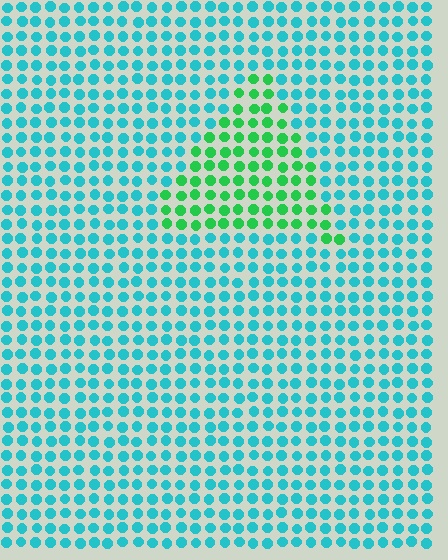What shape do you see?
I see a triangle.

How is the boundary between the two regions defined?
The boundary is defined purely by a slight shift in hue (about 49 degrees). Spacing, size, and orientation are identical on both sides.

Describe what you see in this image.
The image is filled with small cyan elements in a uniform arrangement. A triangle-shaped region is visible where the elements are tinted to a slightly different hue, forming a subtle color boundary.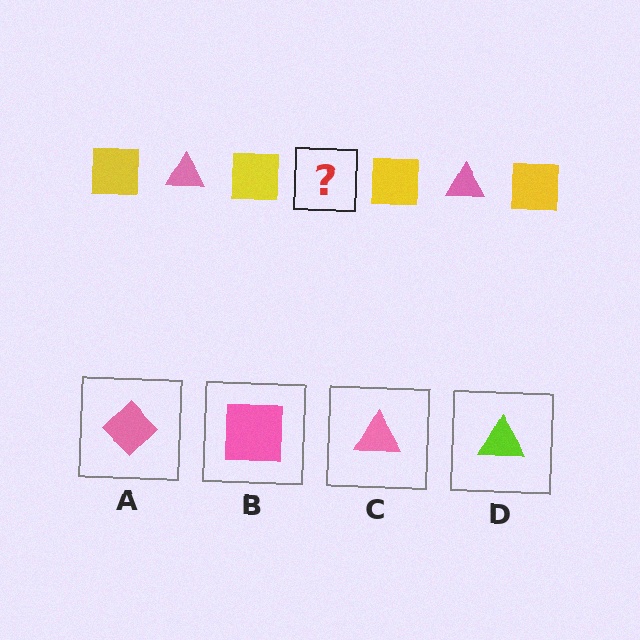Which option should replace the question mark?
Option C.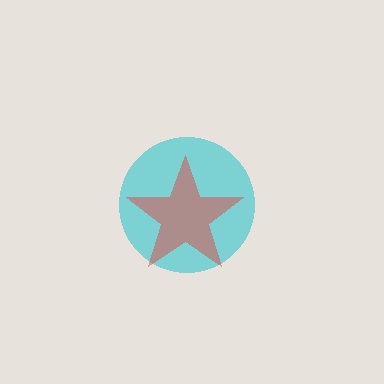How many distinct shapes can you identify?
There are 2 distinct shapes: a cyan circle, a red star.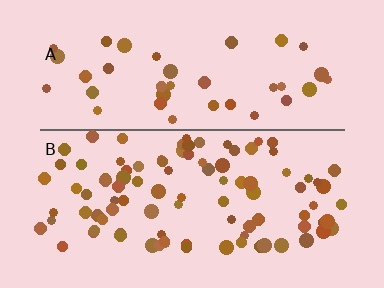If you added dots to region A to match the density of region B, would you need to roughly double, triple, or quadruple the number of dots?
Approximately double.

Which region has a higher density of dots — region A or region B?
B (the bottom).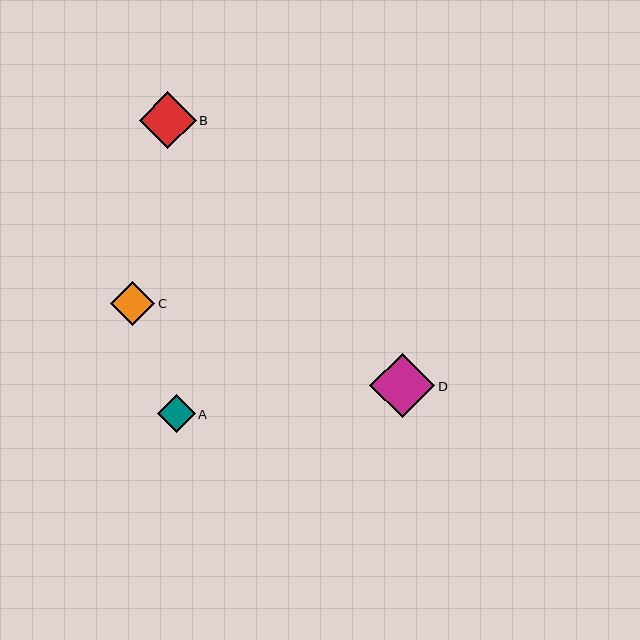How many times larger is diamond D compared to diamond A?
Diamond D is approximately 1.7 times the size of diamond A.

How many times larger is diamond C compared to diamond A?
Diamond C is approximately 1.2 times the size of diamond A.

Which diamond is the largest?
Diamond D is the largest with a size of approximately 65 pixels.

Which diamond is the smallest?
Diamond A is the smallest with a size of approximately 38 pixels.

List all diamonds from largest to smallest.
From largest to smallest: D, B, C, A.